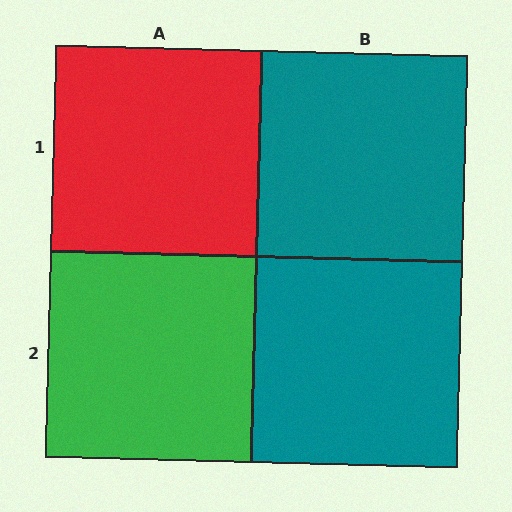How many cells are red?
1 cell is red.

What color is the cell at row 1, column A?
Red.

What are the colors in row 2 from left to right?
Green, teal.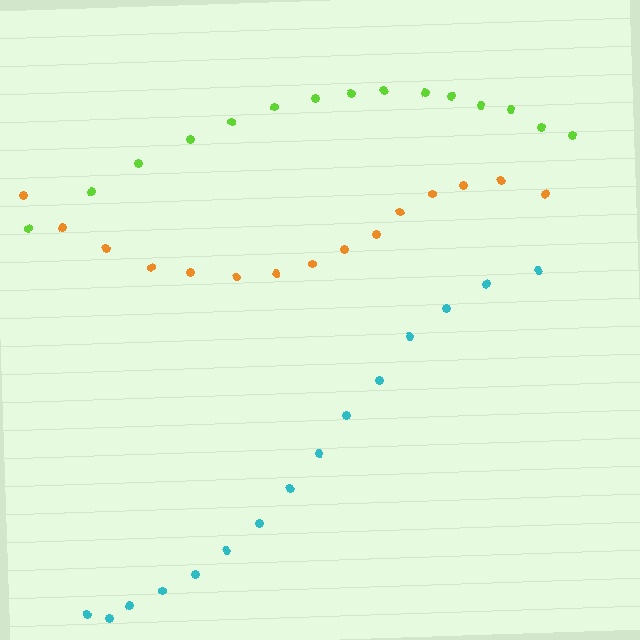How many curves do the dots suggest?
There are 3 distinct paths.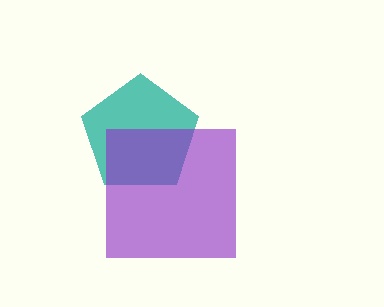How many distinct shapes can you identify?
There are 2 distinct shapes: a teal pentagon, a purple square.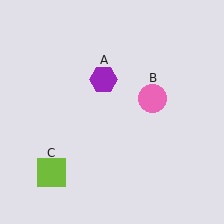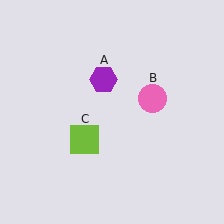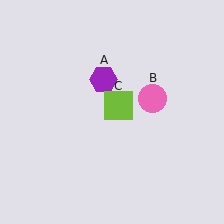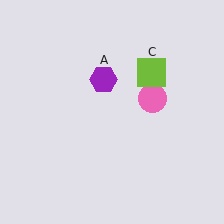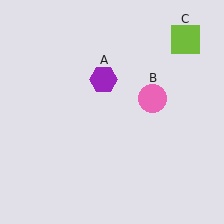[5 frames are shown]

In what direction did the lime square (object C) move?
The lime square (object C) moved up and to the right.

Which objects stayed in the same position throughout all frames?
Purple hexagon (object A) and pink circle (object B) remained stationary.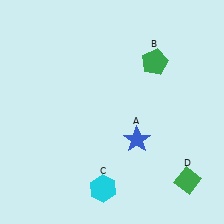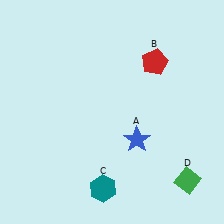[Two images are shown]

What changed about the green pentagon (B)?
In Image 1, B is green. In Image 2, it changed to red.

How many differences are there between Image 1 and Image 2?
There are 2 differences between the two images.